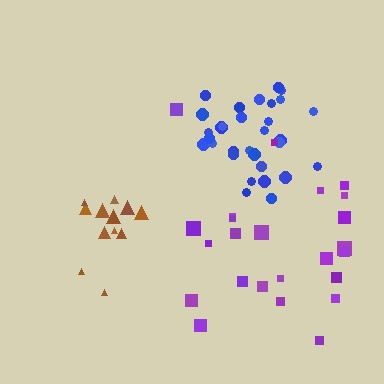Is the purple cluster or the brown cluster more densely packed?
Brown.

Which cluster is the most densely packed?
Brown.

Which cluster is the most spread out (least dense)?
Purple.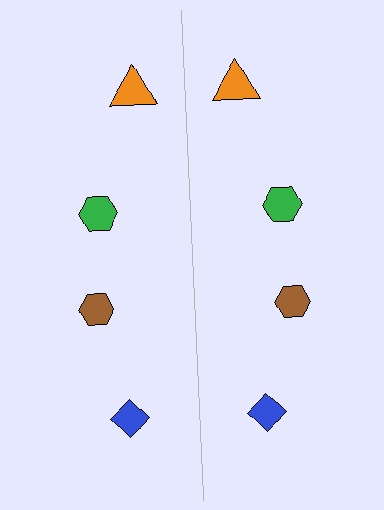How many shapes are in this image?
There are 8 shapes in this image.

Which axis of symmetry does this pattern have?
The pattern has a vertical axis of symmetry running through the center of the image.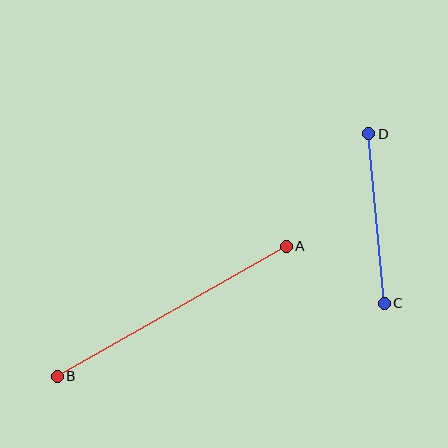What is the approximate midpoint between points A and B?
The midpoint is at approximately (172, 311) pixels.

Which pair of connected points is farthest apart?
Points A and B are farthest apart.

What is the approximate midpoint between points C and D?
The midpoint is at approximately (376, 218) pixels.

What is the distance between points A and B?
The distance is approximately 263 pixels.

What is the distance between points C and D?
The distance is approximately 170 pixels.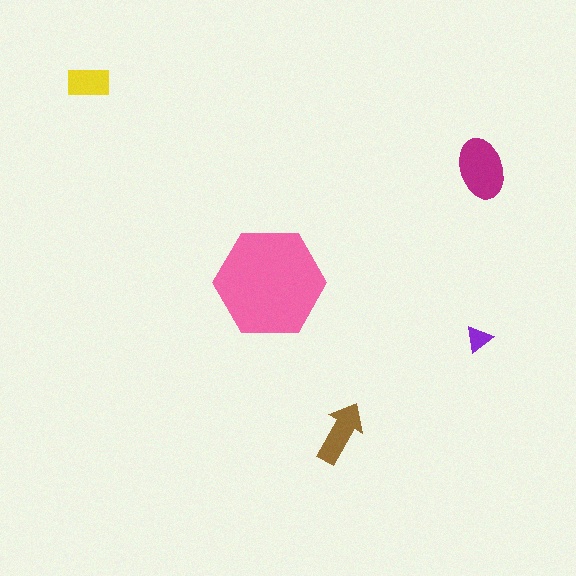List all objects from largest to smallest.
The pink hexagon, the magenta ellipse, the brown arrow, the yellow rectangle, the purple triangle.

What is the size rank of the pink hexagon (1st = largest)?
1st.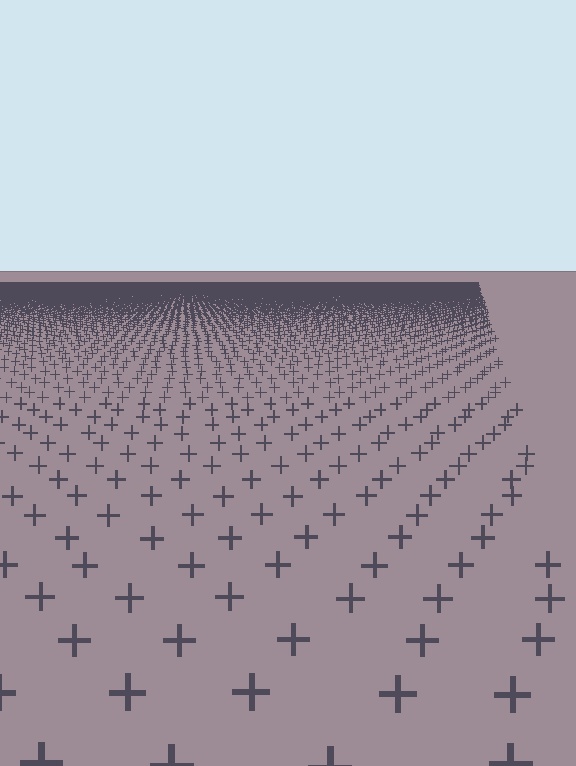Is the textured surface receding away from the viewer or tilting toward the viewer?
The surface is receding away from the viewer. Texture elements get smaller and denser toward the top.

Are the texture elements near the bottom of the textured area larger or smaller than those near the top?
Larger. Near the bottom, elements are closer to the viewer and appear at a bigger on-screen size.